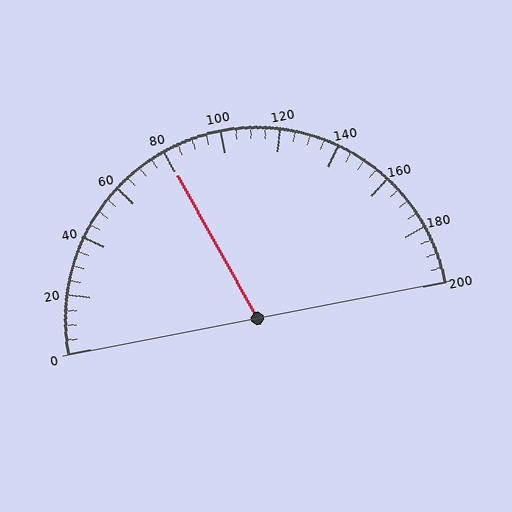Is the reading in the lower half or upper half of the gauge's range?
The reading is in the lower half of the range (0 to 200).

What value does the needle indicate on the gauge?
The needle indicates approximately 80.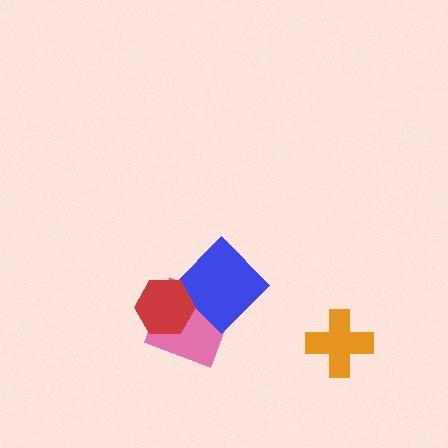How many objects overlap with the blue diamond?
2 objects overlap with the blue diamond.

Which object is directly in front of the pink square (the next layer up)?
The blue diamond is directly in front of the pink square.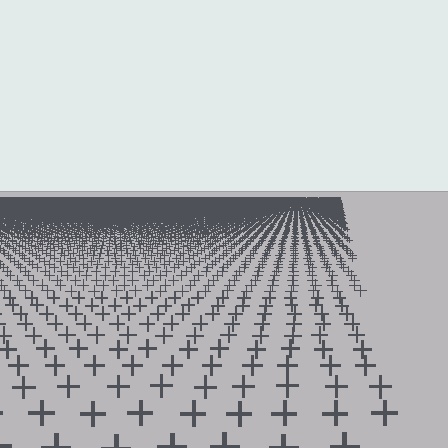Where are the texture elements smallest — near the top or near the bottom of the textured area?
Near the top.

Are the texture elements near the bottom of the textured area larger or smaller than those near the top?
Larger. Near the bottom, elements are closer to the viewer and appear at a bigger on-screen size.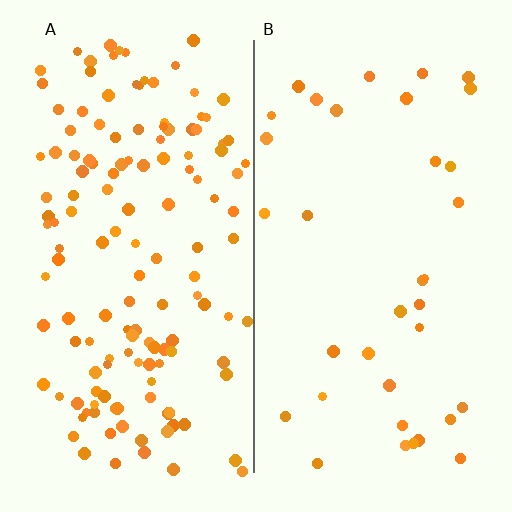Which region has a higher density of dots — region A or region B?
A (the left).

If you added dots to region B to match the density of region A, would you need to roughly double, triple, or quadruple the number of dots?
Approximately quadruple.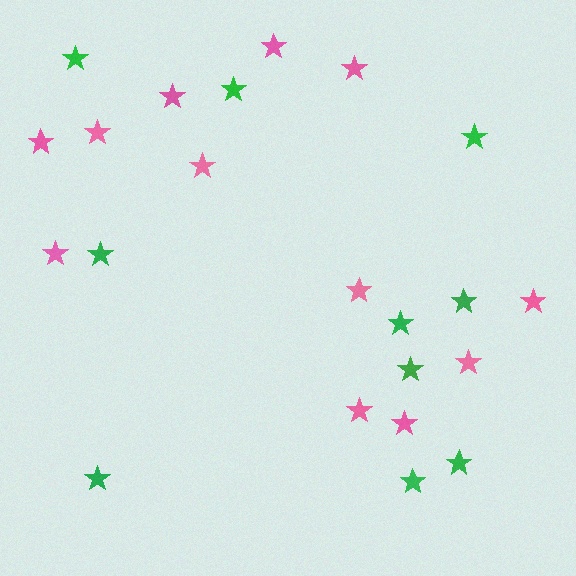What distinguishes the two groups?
There are 2 groups: one group of green stars (10) and one group of pink stars (12).